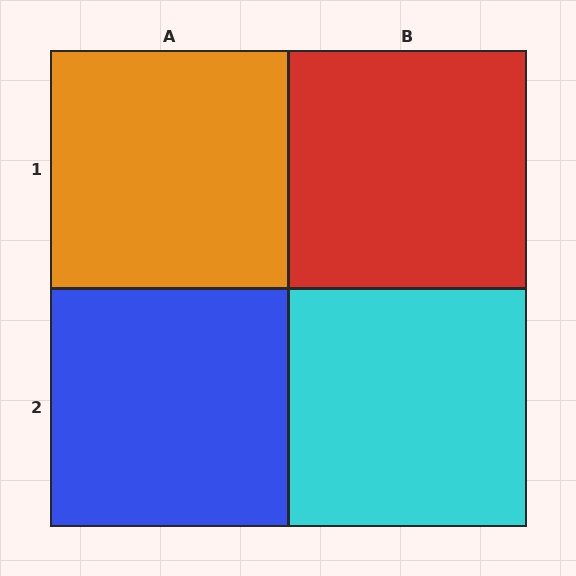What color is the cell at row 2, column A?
Blue.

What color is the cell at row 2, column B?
Cyan.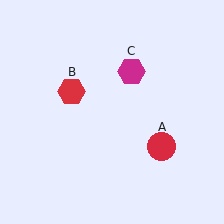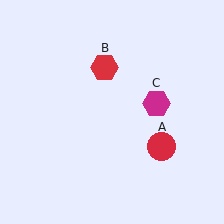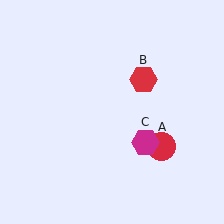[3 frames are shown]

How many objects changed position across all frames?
2 objects changed position: red hexagon (object B), magenta hexagon (object C).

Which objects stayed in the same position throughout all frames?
Red circle (object A) remained stationary.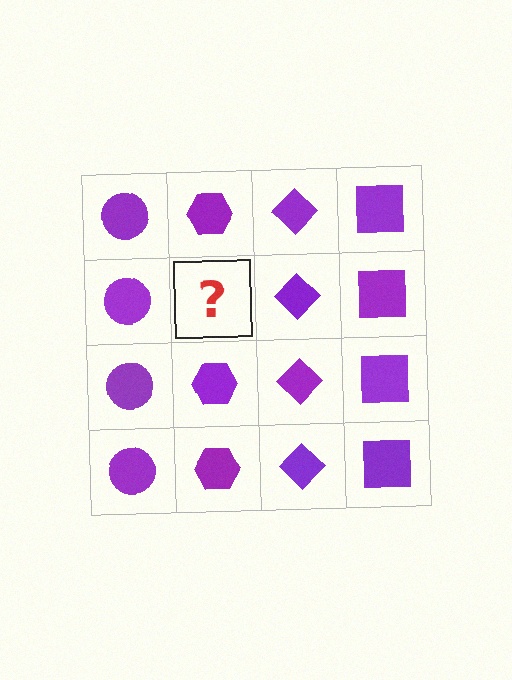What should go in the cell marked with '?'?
The missing cell should contain a purple hexagon.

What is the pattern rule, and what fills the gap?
The rule is that each column has a consistent shape. The gap should be filled with a purple hexagon.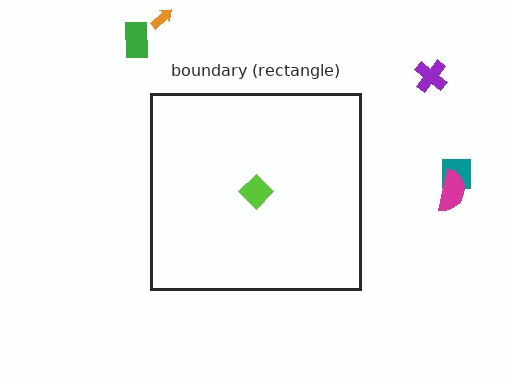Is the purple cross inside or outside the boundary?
Outside.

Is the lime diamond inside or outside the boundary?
Inside.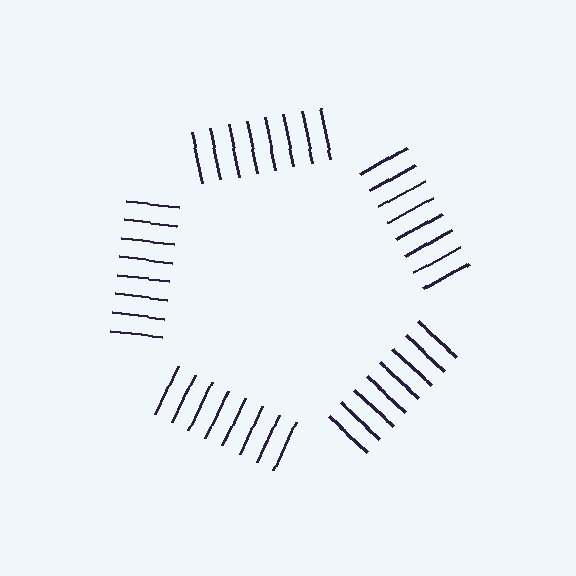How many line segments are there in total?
40 — 8 along each of the 5 edges.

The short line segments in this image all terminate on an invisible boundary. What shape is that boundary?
An illusory pentagon — the line segments terminate on its edges but no continuous stroke is drawn.